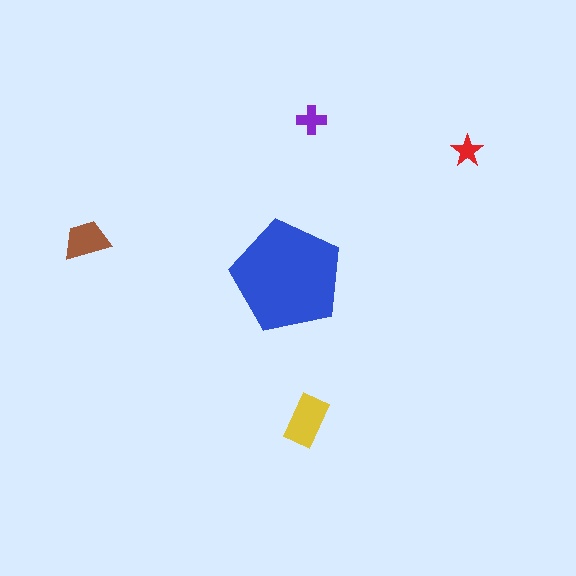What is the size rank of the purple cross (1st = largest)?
4th.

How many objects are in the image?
There are 5 objects in the image.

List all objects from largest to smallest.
The blue pentagon, the yellow rectangle, the brown trapezoid, the purple cross, the red star.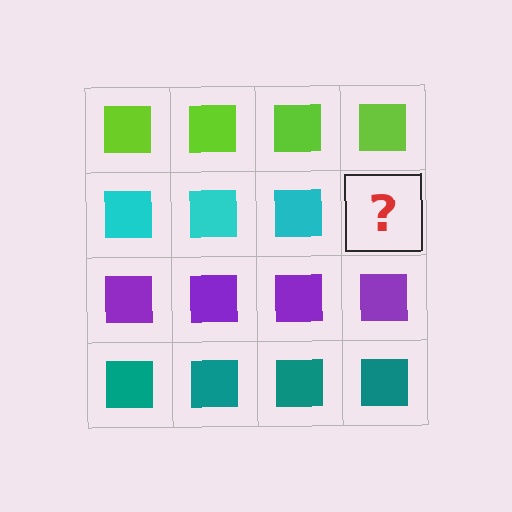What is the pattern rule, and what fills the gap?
The rule is that each row has a consistent color. The gap should be filled with a cyan square.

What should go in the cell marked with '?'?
The missing cell should contain a cyan square.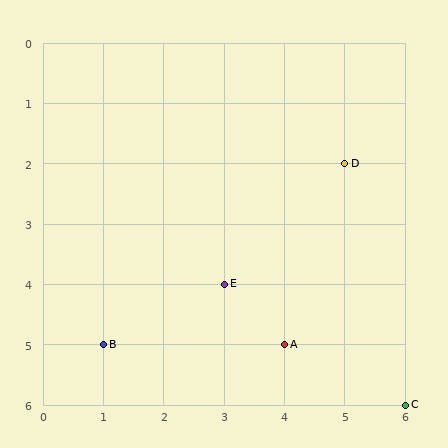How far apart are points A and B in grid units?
Points A and B are 3 columns apart.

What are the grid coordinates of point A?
Point A is at grid coordinates (4, 5).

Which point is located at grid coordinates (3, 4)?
Point E is at (3, 4).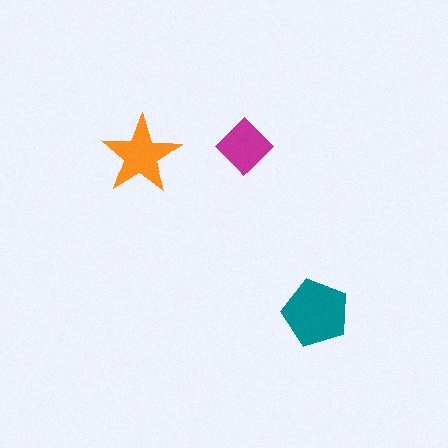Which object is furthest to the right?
The teal pentagon is rightmost.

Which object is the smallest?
The magenta diamond.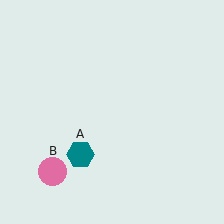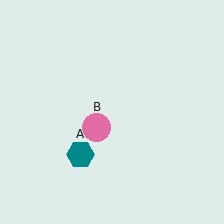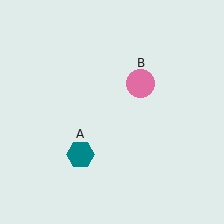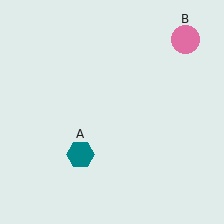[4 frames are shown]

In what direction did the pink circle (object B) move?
The pink circle (object B) moved up and to the right.